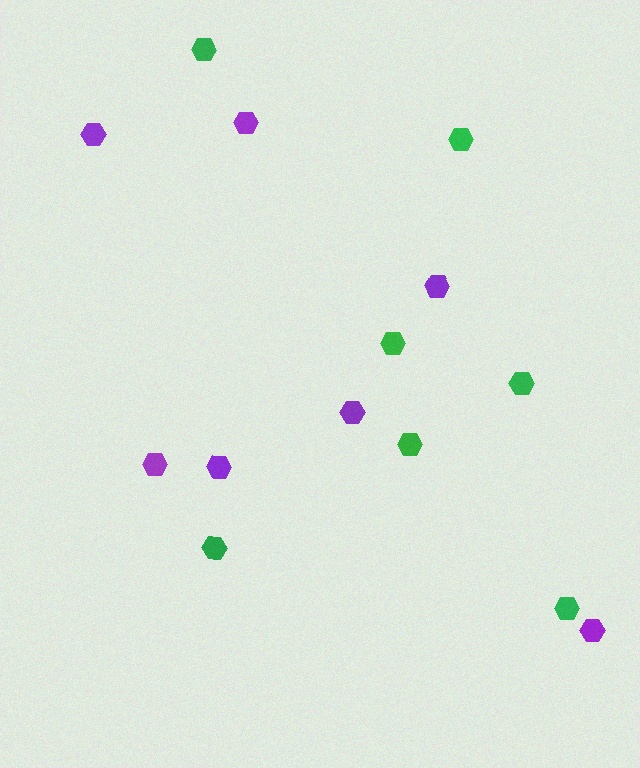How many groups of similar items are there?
There are 2 groups: one group of purple hexagons (7) and one group of green hexagons (7).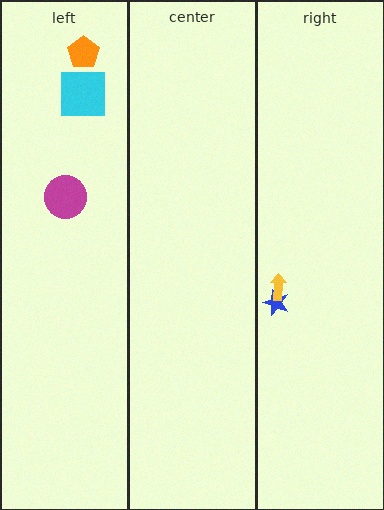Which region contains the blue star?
The right region.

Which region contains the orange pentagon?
The left region.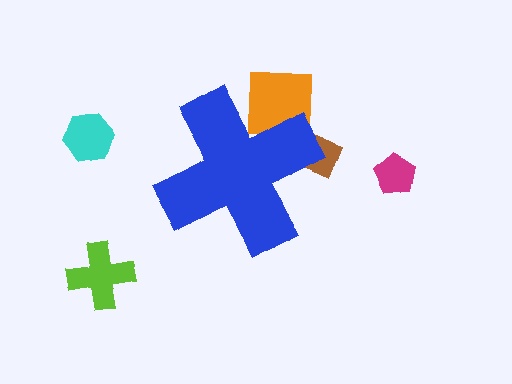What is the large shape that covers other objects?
A blue cross.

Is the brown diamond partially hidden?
Yes, the brown diamond is partially hidden behind the blue cross.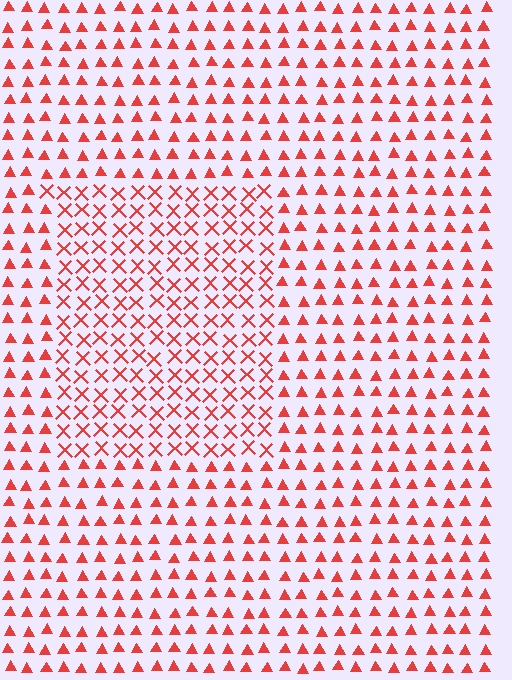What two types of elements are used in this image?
The image uses X marks inside the rectangle region and triangles outside it.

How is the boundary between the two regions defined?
The boundary is defined by a change in element shape: X marks inside vs. triangles outside. All elements share the same color and spacing.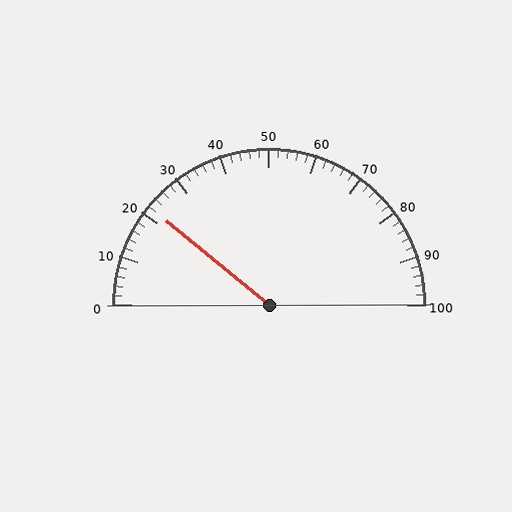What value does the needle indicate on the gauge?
The needle indicates approximately 22.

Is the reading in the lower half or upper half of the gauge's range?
The reading is in the lower half of the range (0 to 100).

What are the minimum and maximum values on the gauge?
The gauge ranges from 0 to 100.